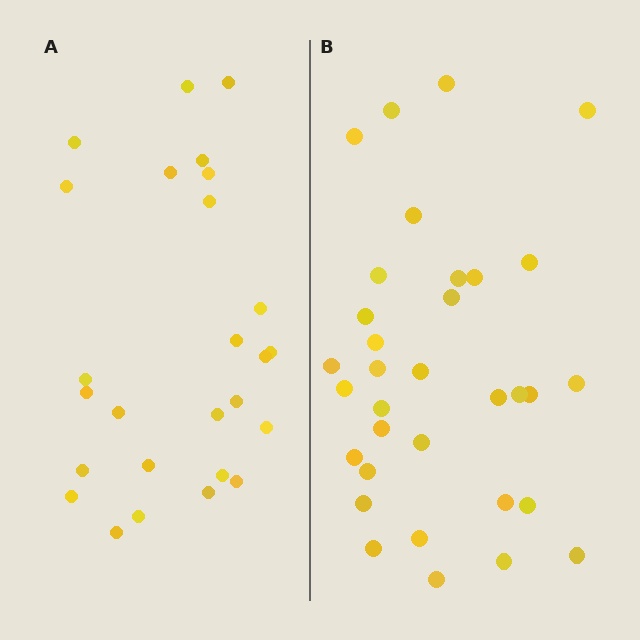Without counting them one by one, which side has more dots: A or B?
Region B (the right region) has more dots.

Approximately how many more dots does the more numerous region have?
Region B has roughly 8 or so more dots than region A.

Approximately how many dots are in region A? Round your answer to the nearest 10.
About 30 dots. (The exact count is 26, which rounds to 30.)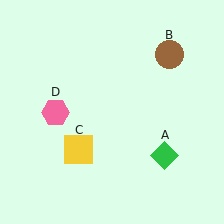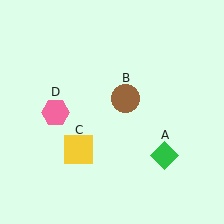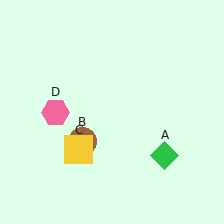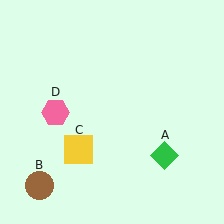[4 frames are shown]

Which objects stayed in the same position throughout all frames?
Green diamond (object A) and yellow square (object C) and pink hexagon (object D) remained stationary.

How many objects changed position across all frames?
1 object changed position: brown circle (object B).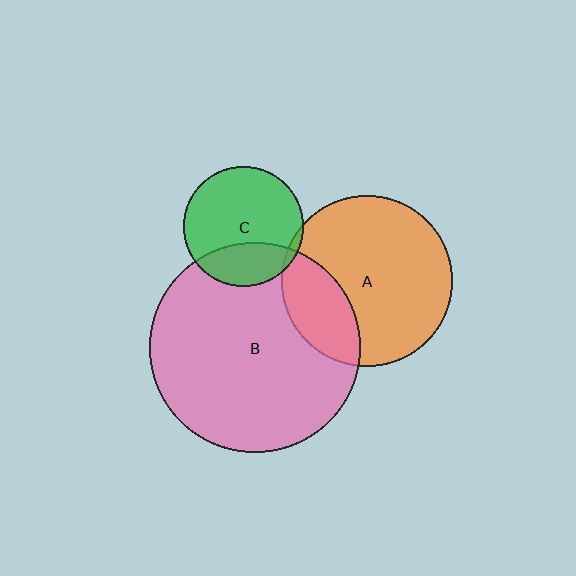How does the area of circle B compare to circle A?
Approximately 1.5 times.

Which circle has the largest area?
Circle B (pink).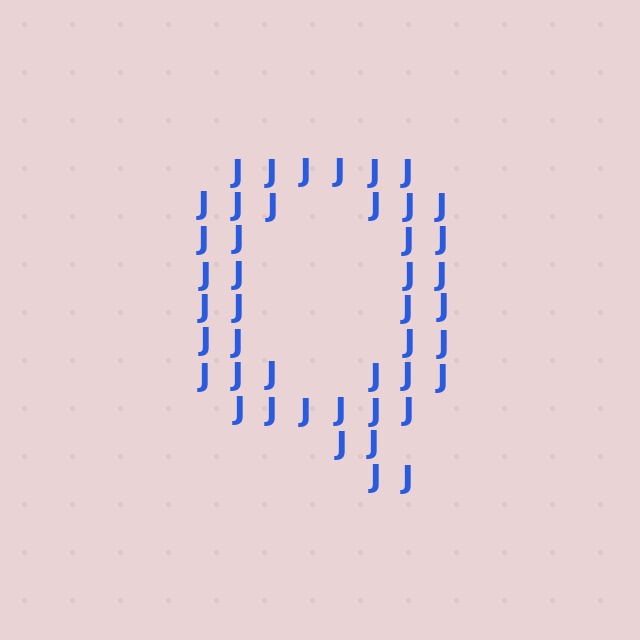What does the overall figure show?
The overall figure shows the letter Q.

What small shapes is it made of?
It is made of small letter J's.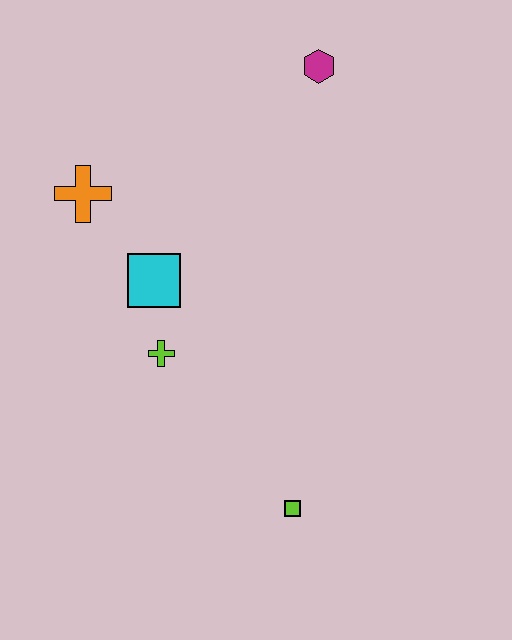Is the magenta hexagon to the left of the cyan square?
No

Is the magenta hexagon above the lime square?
Yes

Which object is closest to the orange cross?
The cyan square is closest to the orange cross.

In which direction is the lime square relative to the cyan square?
The lime square is below the cyan square.